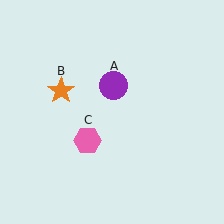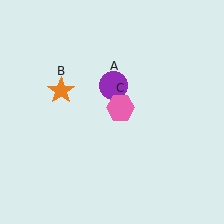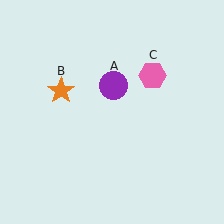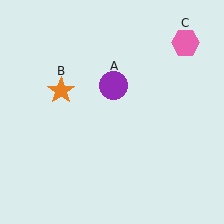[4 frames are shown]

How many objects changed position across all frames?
1 object changed position: pink hexagon (object C).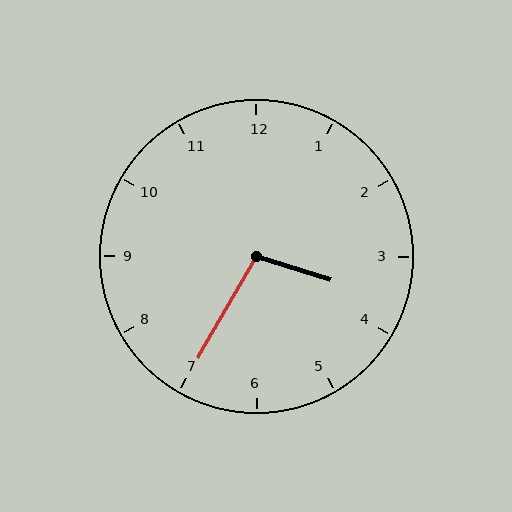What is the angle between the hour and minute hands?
Approximately 102 degrees.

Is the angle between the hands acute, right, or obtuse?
It is obtuse.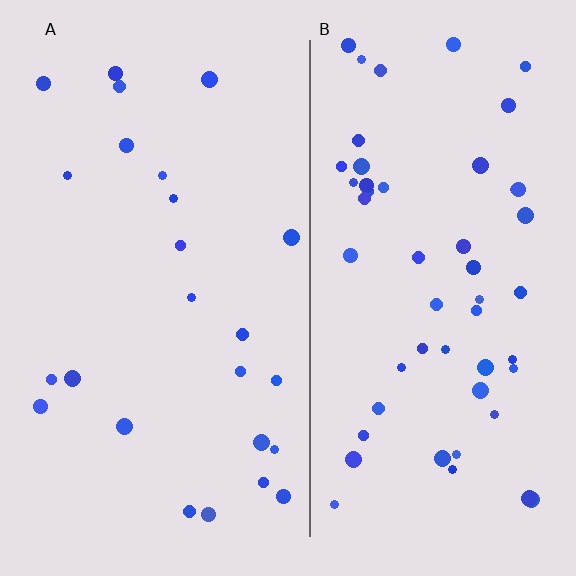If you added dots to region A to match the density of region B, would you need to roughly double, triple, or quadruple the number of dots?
Approximately double.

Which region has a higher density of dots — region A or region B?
B (the right).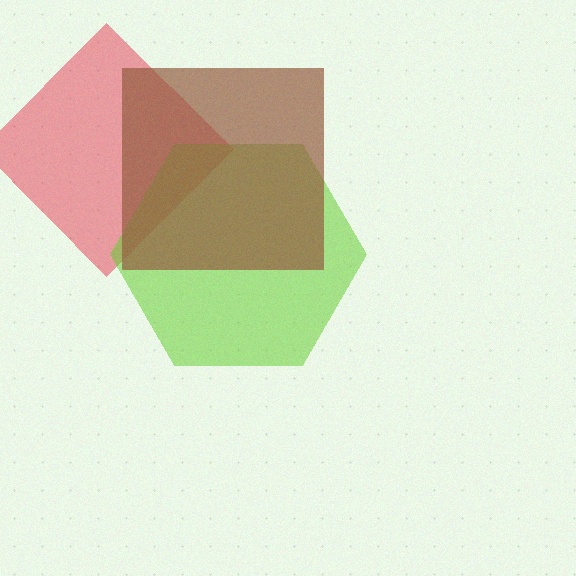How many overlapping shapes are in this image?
There are 3 overlapping shapes in the image.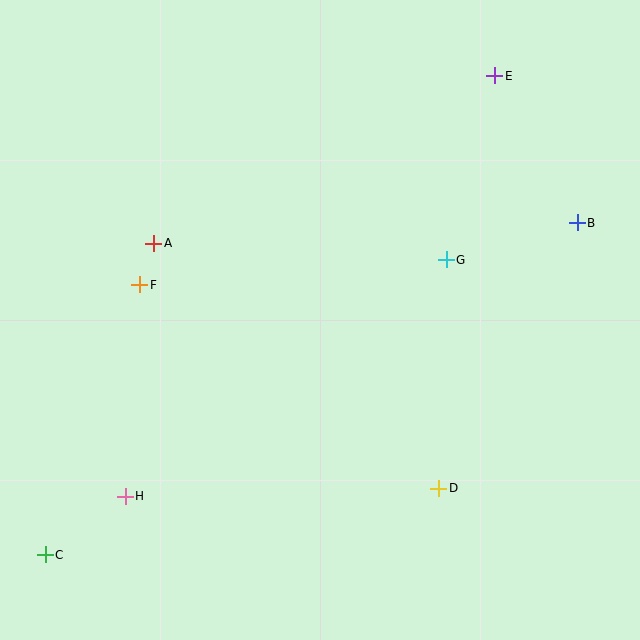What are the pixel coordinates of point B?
Point B is at (577, 223).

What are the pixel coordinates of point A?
Point A is at (154, 243).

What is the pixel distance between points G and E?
The distance between G and E is 190 pixels.